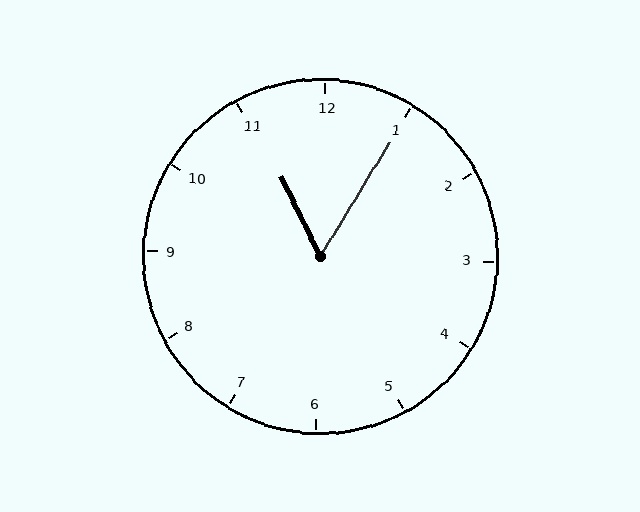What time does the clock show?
11:05.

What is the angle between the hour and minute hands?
Approximately 58 degrees.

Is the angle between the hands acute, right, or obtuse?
It is acute.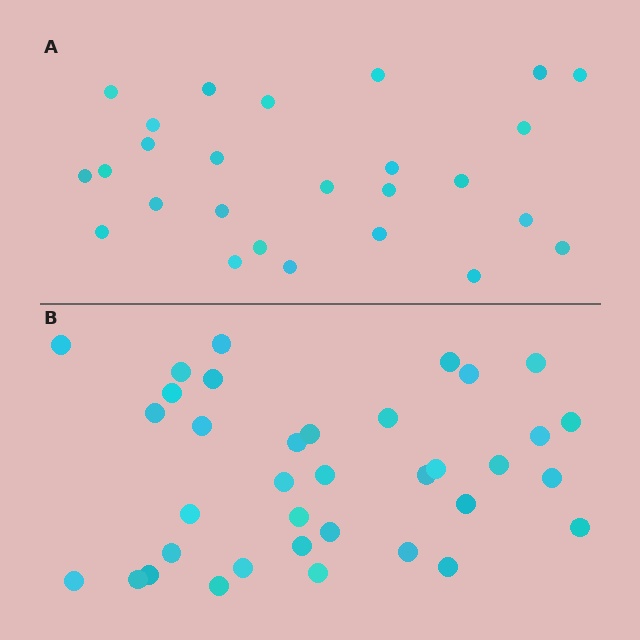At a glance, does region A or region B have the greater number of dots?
Region B (the bottom region) has more dots.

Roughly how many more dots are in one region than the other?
Region B has roughly 10 or so more dots than region A.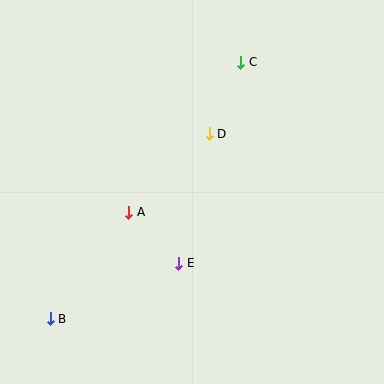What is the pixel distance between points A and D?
The distance between A and D is 113 pixels.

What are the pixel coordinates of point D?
Point D is at (209, 134).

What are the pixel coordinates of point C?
Point C is at (241, 62).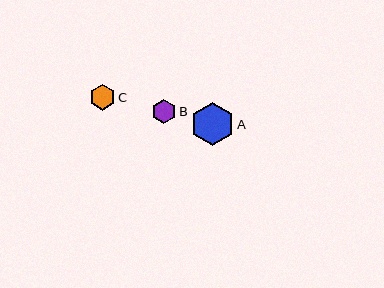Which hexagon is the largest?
Hexagon A is the largest with a size of approximately 43 pixels.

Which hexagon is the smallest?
Hexagon B is the smallest with a size of approximately 25 pixels.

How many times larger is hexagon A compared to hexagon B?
Hexagon A is approximately 1.8 times the size of hexagon B.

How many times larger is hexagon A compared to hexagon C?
Hexagon A is approximately 1.7 times the size of hexagon C.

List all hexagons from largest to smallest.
From largest to smallest: A, C, B.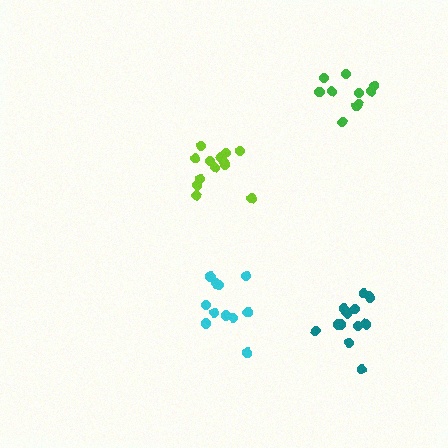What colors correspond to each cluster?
The clusters are colored: lime, cyan, teal, green.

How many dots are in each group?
Group 1: 13 dots, Group 2: 11 dots, Group 3: 13 dots, Group 4: 10 dots (47 total).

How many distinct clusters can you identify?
There are 4 distinct clusters.